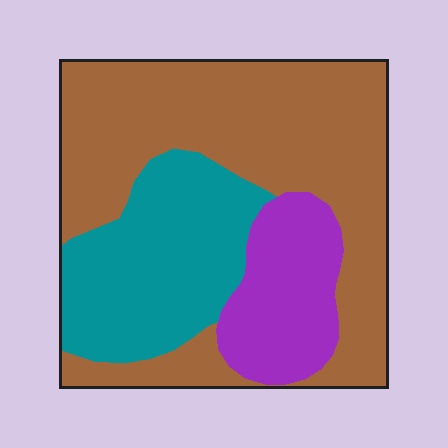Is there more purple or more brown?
Brown.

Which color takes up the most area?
Brown, at roughly 55%.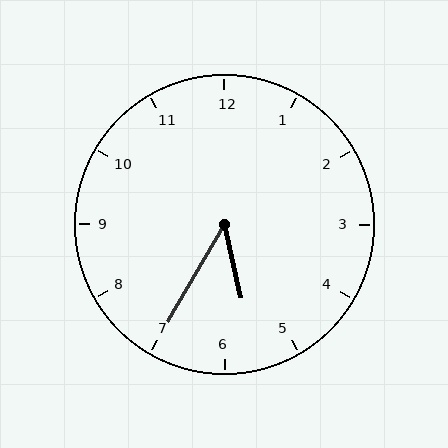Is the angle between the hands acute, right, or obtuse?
It is acute.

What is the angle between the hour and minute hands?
Approximately 42 degrees.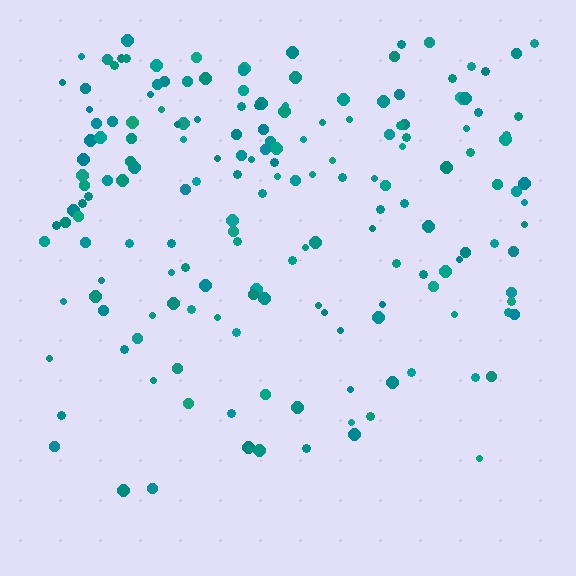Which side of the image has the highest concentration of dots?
The top.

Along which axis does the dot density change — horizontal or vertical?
Vertical.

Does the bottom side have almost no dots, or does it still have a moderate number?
Still a moderate number, just noticeably fewer than the top.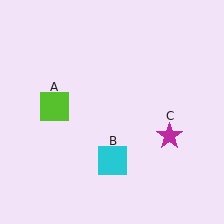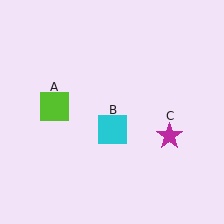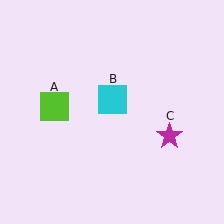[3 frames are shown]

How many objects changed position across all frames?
1 object changed position: cyan square (object B).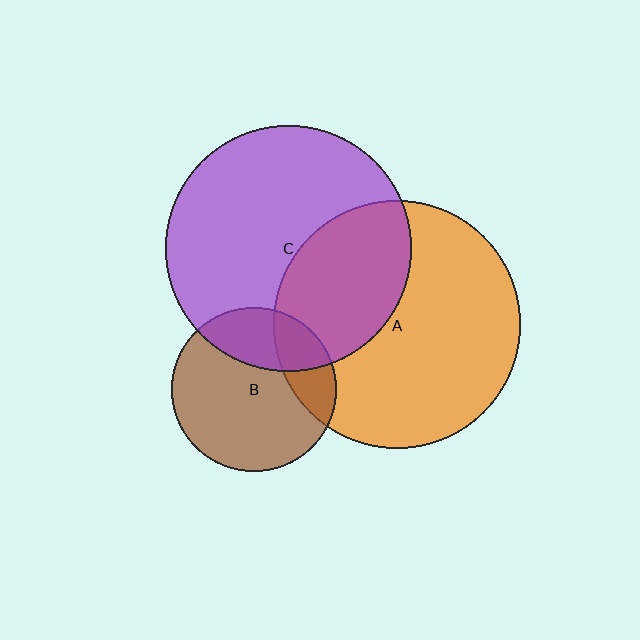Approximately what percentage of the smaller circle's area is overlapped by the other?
Approximately 25%.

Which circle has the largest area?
Circle A (orange).